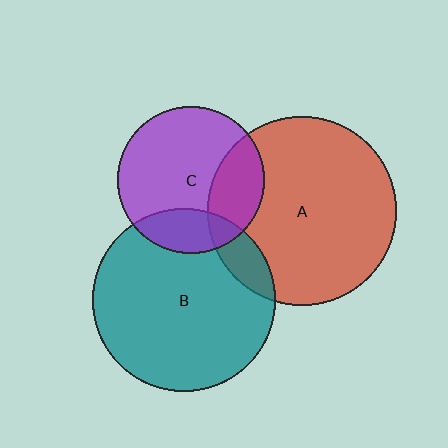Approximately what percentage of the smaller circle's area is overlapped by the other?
Approximately 10%.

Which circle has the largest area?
Circle A (red).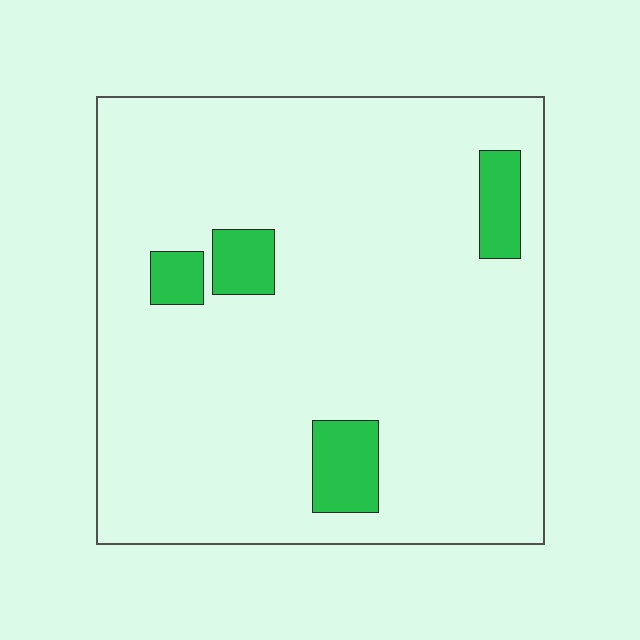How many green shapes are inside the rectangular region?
4.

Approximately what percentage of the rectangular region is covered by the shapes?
Approximately 10%.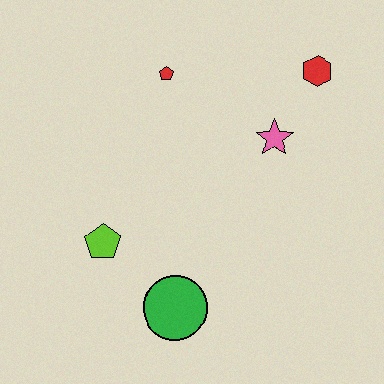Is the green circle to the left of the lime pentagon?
No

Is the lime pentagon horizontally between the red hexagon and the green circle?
No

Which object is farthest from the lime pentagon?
The red hexagon is farthest from the lime pentagon.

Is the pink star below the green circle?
No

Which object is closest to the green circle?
The lime pentagon is closest to the green circle.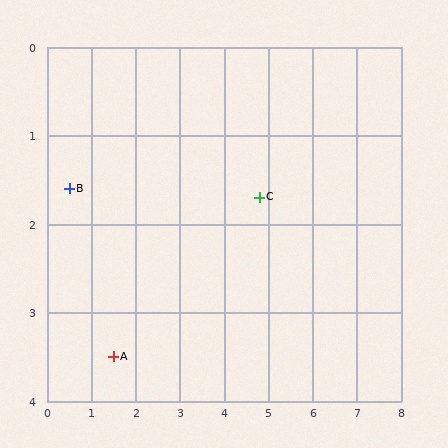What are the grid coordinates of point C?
Point C is at approximately (4.8, 1.7).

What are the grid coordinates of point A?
Point A is at approximately (1.5, 3.5).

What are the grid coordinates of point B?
Point B is at approximately (0.5, 1.6).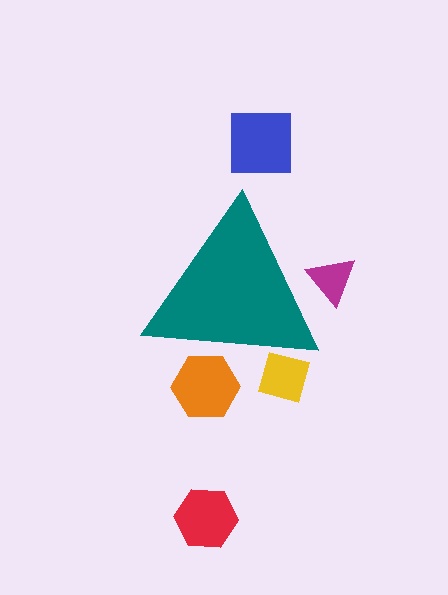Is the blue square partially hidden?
No, the blue square is fully visible.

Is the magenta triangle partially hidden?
Yes, the magenta triangle is partially hidden behind the teal triangle.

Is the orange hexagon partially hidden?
Yes, the orange hexagon is partially hidden behind the teal triangle.